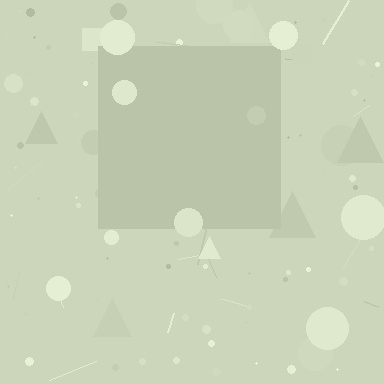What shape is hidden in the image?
A square is hidden in the image.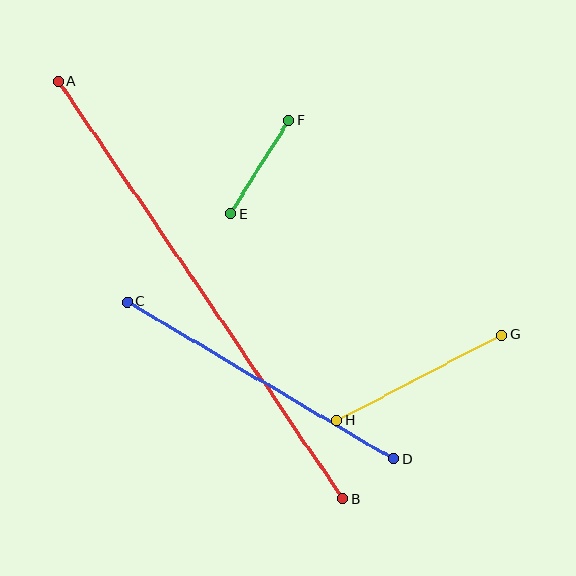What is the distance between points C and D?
The distance is approximately 309 pixels.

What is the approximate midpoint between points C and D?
The midpoint is at approximately (261, 380) pixels.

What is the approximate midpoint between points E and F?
The midpoint is at approximately (260, 167) pixels.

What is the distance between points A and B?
The distance is approximately 506 pixels.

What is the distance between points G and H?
The distance is approximately 185 pixels.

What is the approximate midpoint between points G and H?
The midpoint is at approximately (419, 378) pixels.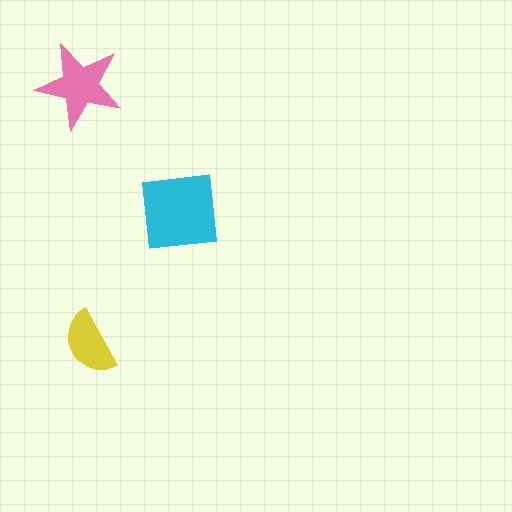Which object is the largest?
The cyan square.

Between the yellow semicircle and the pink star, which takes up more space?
The pink star.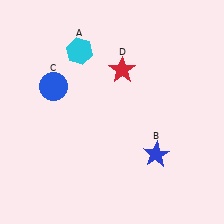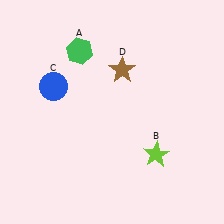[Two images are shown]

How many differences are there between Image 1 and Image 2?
There are 3 differences between the two images.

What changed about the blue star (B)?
In Image 1, B is blue. In Image 2, it changed to lime.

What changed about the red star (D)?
In Image 1, D is red. In Image 2, it changed to brown.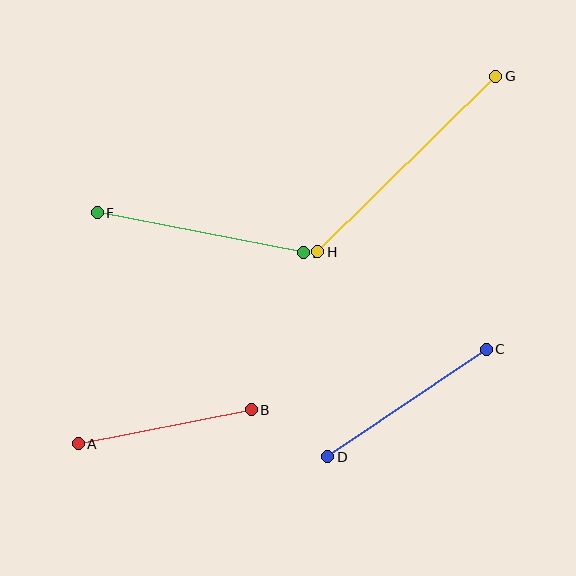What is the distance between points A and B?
The distance is approximately 176 pixels.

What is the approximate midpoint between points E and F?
The midpoint is at approximately (200, 233) pixels.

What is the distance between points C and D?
The distance is approximately 192 pixels.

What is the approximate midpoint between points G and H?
The midpoint is at approximately (407, 164) pixels.